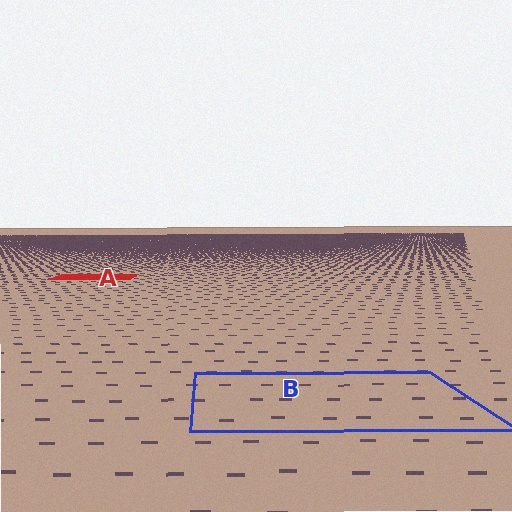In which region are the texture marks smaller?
The texture marks are smaller in region A, because it is farther away.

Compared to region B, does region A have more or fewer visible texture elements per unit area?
Region A has more texture elements per unit area — they are packed more densely because it is farther away.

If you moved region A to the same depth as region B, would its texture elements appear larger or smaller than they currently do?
They would appear larger. At a closer depth, the same texture elements are projected at a bigger on-screen size.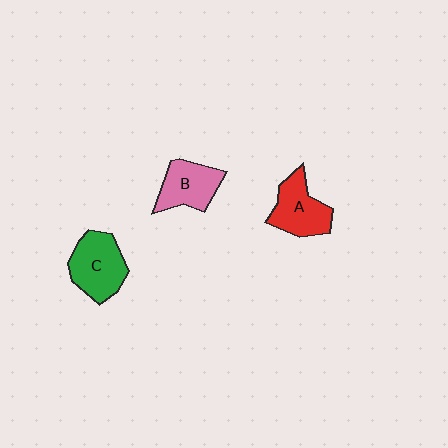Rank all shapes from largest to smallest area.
From largest to smallest: C (green), A (red), B (pink).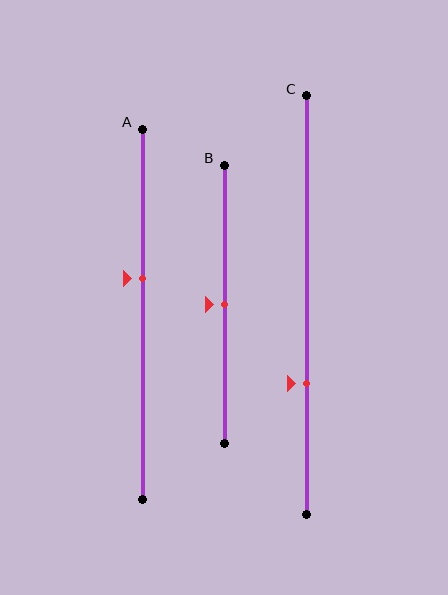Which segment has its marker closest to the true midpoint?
Segment B has its marker closest to the true midpoint.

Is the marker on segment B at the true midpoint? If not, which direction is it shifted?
Yes, the marker on segment B is at the true midpoint.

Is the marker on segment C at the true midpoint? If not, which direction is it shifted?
No, the marker on segment C is shifted downward by about 19% of the segment length.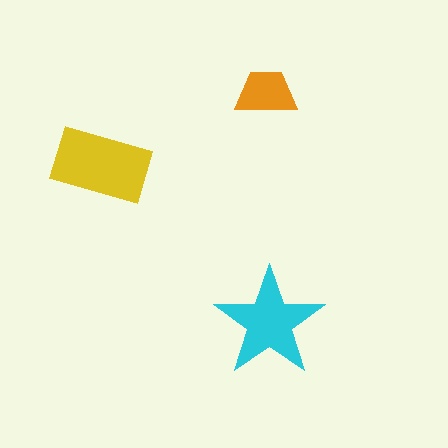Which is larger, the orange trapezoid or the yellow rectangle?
The yellow rectangle.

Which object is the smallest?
The orange trapezoid.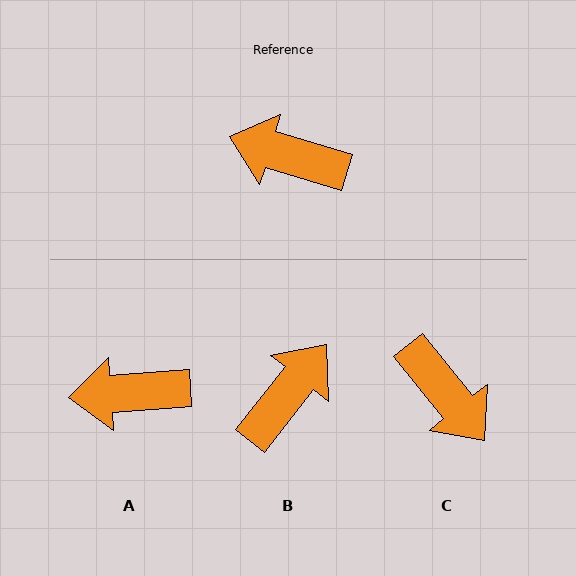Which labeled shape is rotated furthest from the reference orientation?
C, about 145 degrees away.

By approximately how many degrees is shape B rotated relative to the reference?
Approximately 112 degrees clockwise.